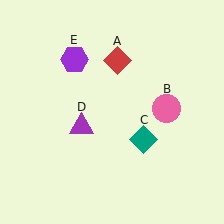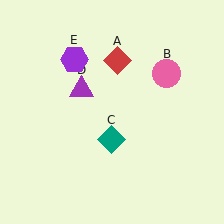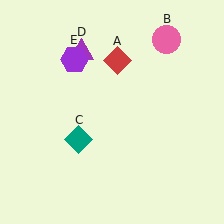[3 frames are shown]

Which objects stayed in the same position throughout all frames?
Red diamond (object A) and purple hexagon (object E) remained stationary.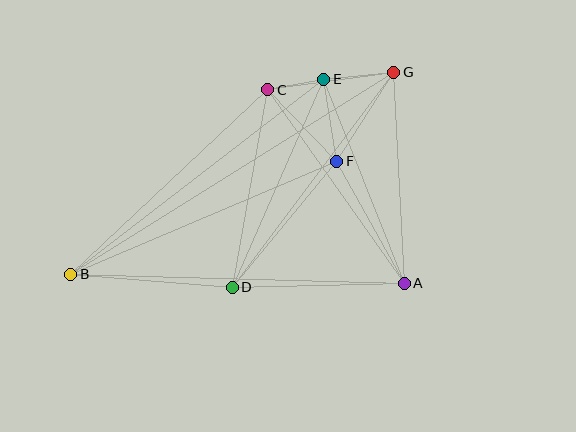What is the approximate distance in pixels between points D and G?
The distance between D and G is approximately 269 pixels.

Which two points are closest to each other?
Points C and E are closest to each other.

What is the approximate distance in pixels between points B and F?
The distance between B and F is approximately 289 pixels.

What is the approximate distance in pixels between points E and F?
The distance between E and F is approximately 83 pixels.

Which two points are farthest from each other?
Points B and G are farthest from each other.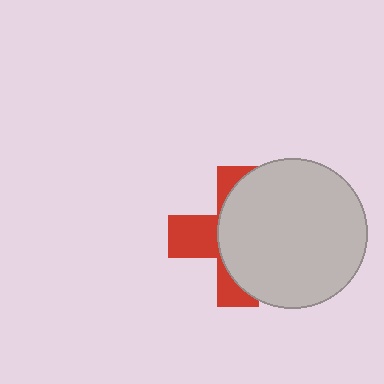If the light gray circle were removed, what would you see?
You would see the complete red cross.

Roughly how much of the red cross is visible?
A small part of it is visible (roughly 39%).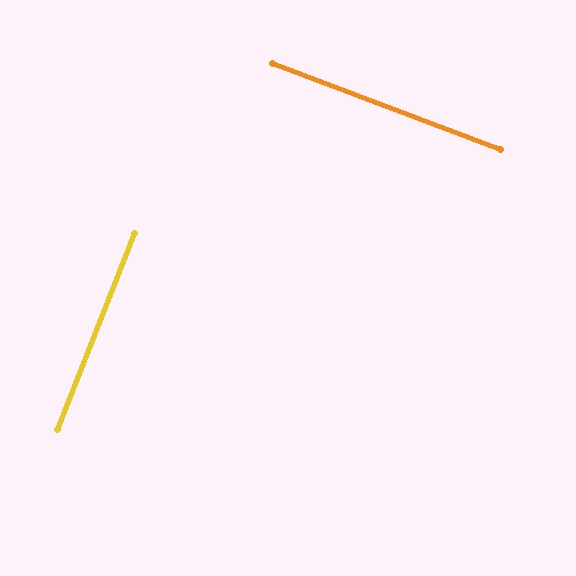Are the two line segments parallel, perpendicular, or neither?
Perpendicular — they meet at approximately 89°.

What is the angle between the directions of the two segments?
Approximately 89 degrees.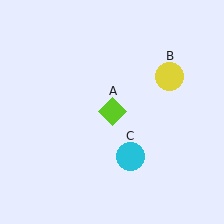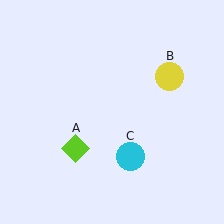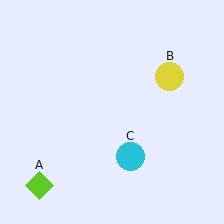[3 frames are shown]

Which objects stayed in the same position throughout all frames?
Yellow circle (object B) and cyan circle (object C) remained stationary.